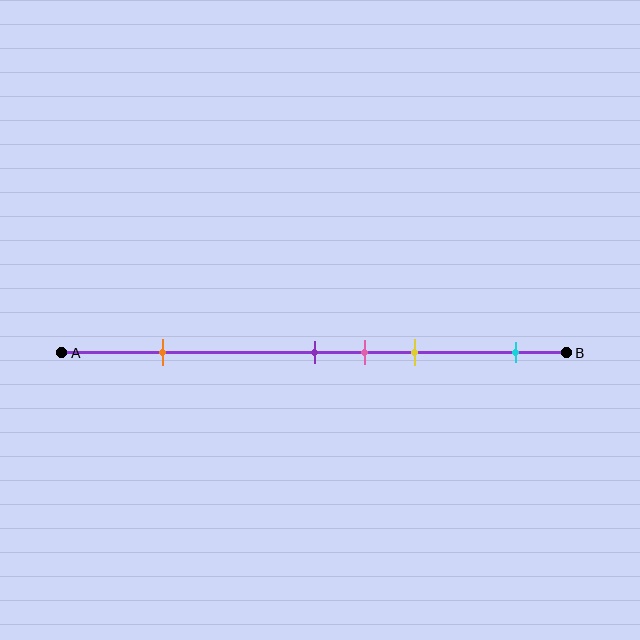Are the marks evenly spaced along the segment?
No, the marks are not evenly spaced.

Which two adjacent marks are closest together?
The purple and pink marks are the closest adjacent pair.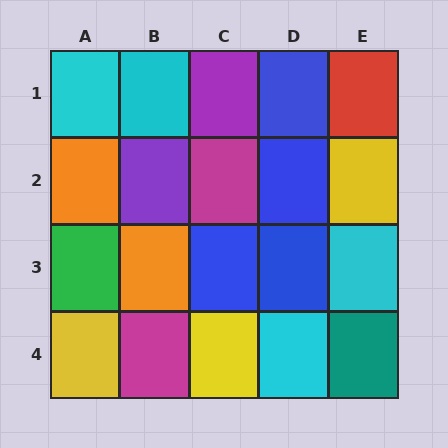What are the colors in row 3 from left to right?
Green, orange, blue, blue, cyan.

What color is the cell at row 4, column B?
Magenta.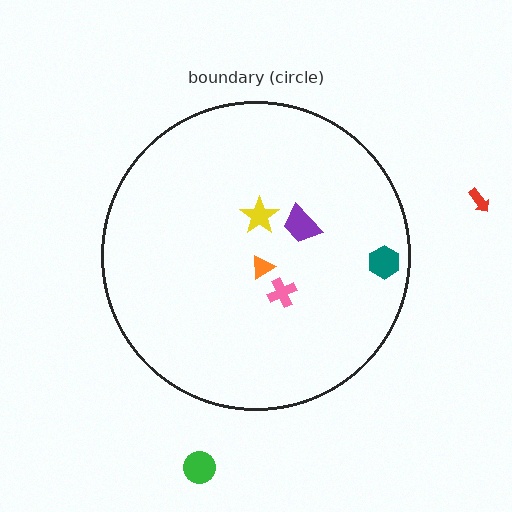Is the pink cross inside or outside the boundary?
Inside.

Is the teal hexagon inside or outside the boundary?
Inside.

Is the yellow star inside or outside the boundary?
Inside.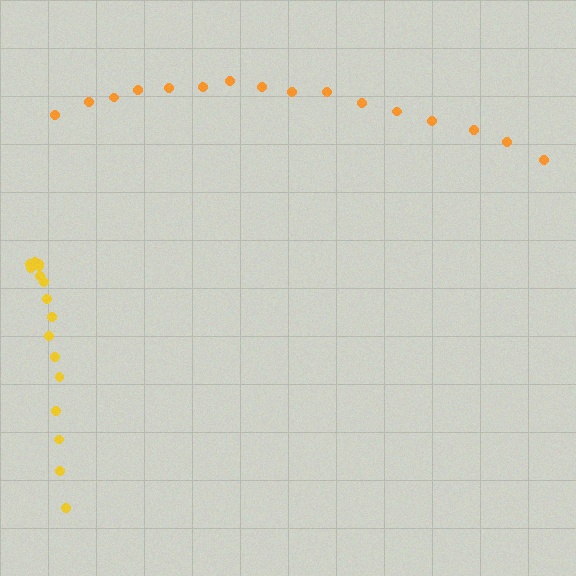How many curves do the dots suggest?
There are 2 distinct paths.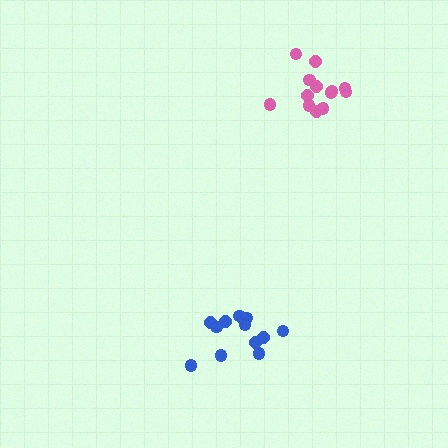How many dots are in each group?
Group 1: 13 dots, Group 2: 13 dots (26 total).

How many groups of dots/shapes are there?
There are 2 groups.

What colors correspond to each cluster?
The clusters are colored: pink, blue.